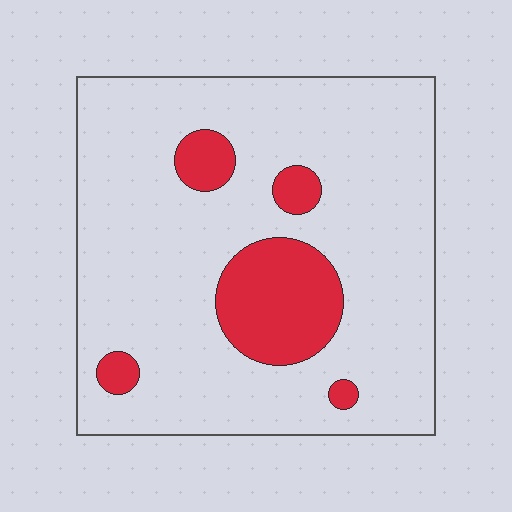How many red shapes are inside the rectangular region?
5.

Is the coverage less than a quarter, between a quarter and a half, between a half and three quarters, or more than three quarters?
Less than a quarter.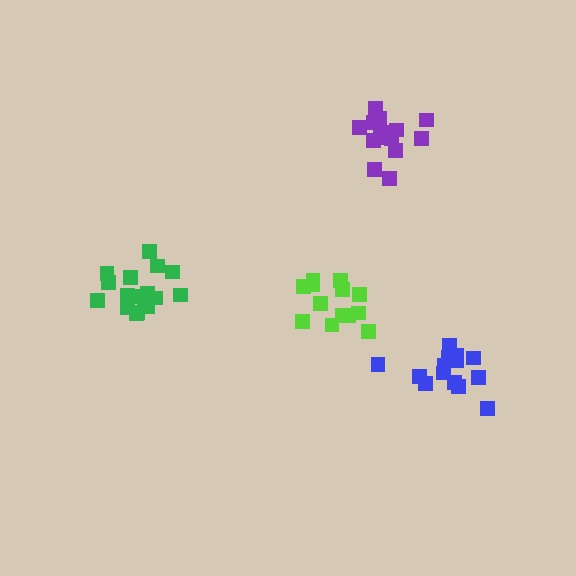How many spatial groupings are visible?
There are 4 spatial groupings.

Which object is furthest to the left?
The green cluster is leftmost.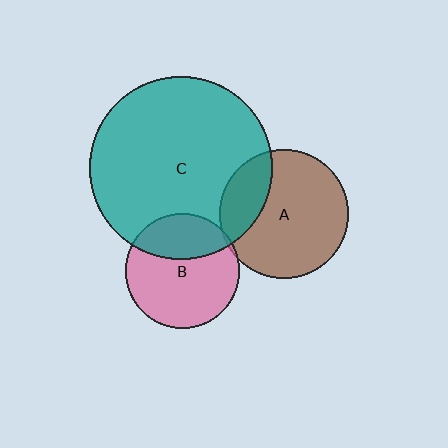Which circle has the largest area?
Circle C (teal).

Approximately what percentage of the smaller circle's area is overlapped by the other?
Approximately 25%.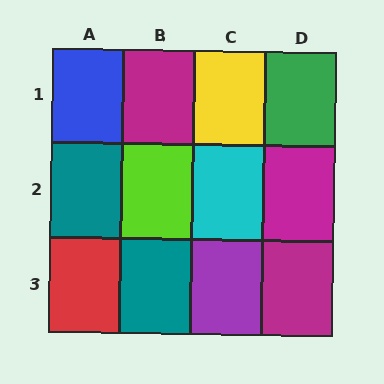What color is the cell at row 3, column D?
Magenta.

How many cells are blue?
1 cell is blue.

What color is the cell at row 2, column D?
Magenta.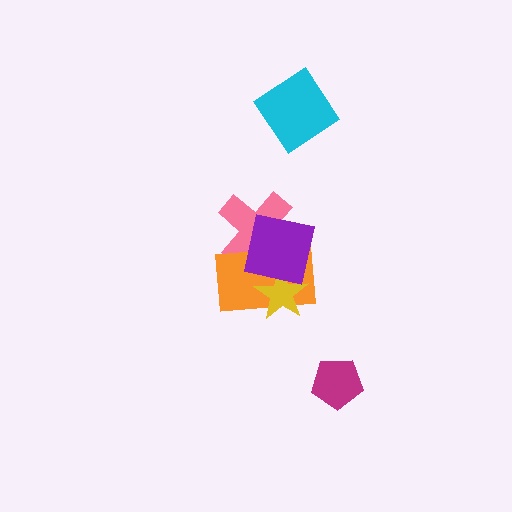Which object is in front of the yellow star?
The purple square is in front of the yellow star.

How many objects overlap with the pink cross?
2 objects overlap with the pink cross.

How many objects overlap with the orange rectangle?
3 objects overlap with the orange rectangle.